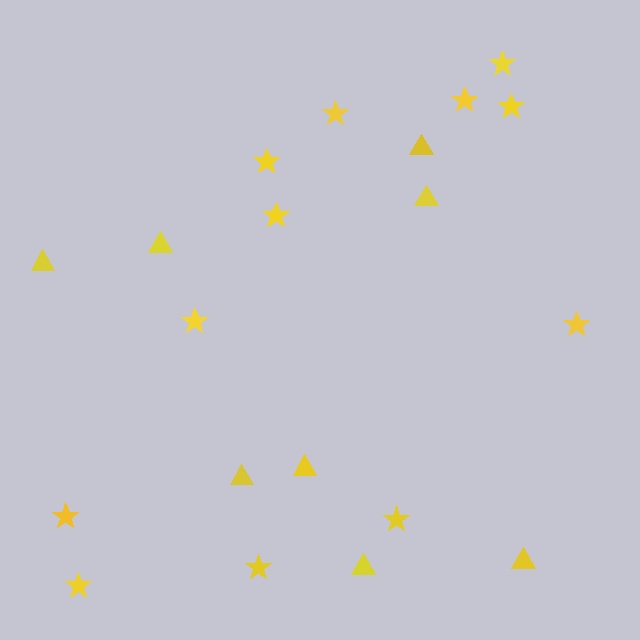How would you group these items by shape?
There are 2 groups: one group of triangles (8) and one group of stars (12).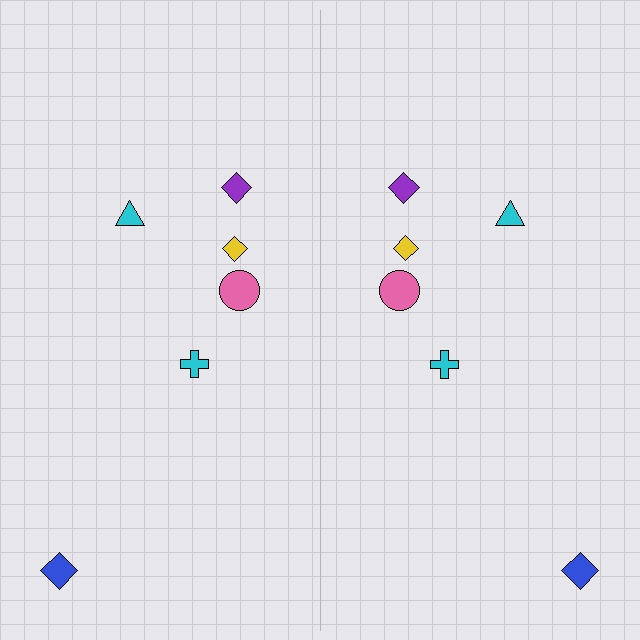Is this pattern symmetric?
Yes, this pattern has bilateral (reflection) symmetry.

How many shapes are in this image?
There are 12 shapes in this image.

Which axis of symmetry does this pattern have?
The pattern has a vertical axis of symmetry running through the center of the image.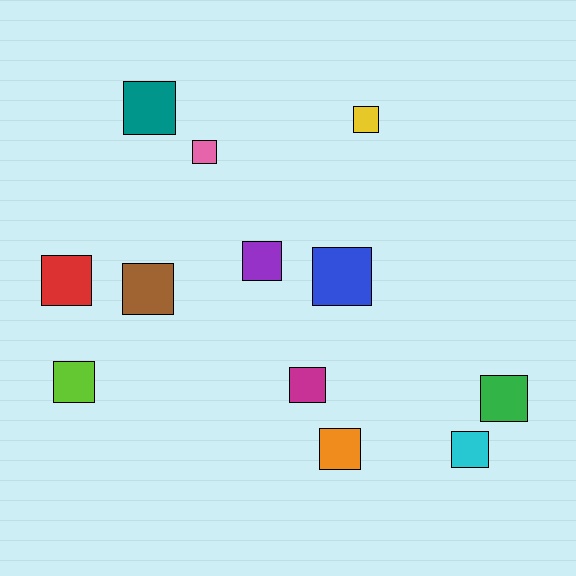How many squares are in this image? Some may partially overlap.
There are 12 squares.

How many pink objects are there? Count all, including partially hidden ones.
There is 1 pink object.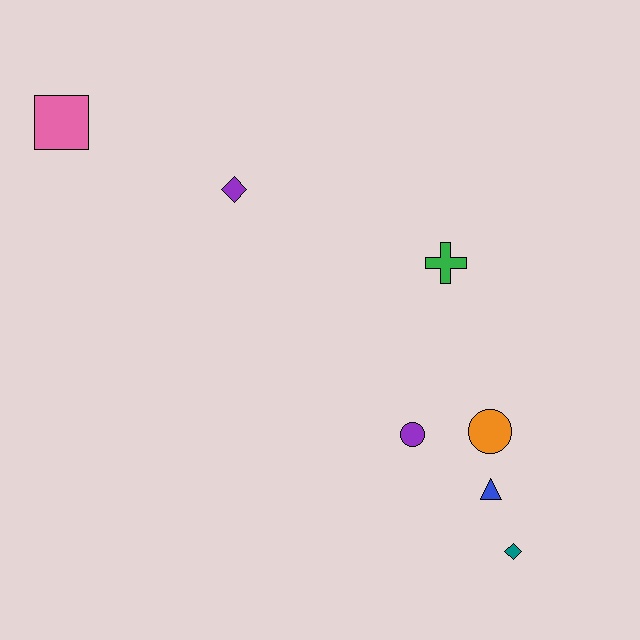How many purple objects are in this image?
There are 2 purple objects.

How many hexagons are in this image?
There are no hexagons.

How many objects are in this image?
There are 7 objects.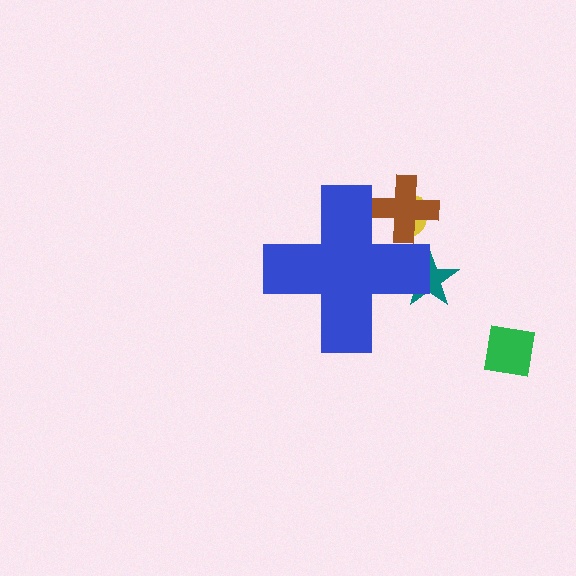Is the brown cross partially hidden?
Yes, the brown cross is partially hidden behind the blue cross.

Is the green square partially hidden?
No, the green square is fully visible.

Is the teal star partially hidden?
Yes, the teal star is partially hidden behind the blue cross.